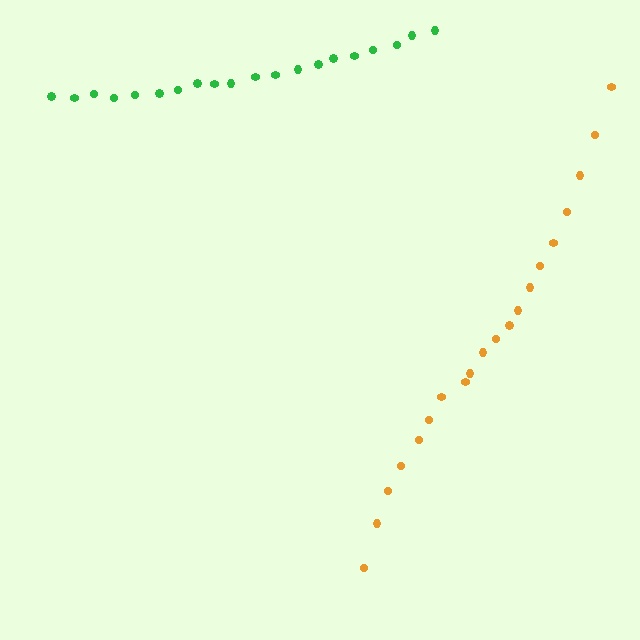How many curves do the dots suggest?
There are 2 distinct paths.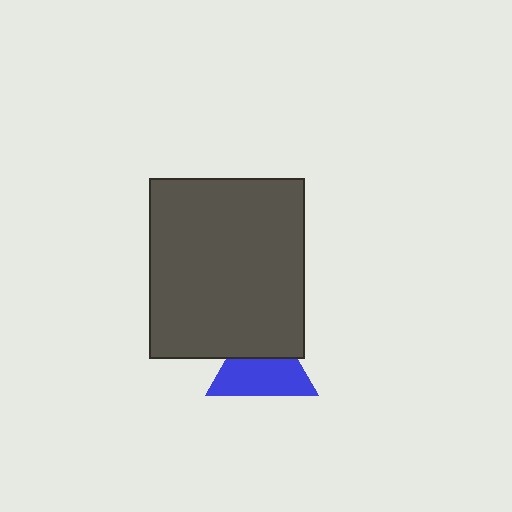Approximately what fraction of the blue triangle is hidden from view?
Roughly 40% of the blue triangle is hidden behind the dark gray rectangle.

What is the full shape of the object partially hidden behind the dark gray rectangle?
The partially hidden object is a blue triangle.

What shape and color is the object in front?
The object in front is a dark gray rectangle.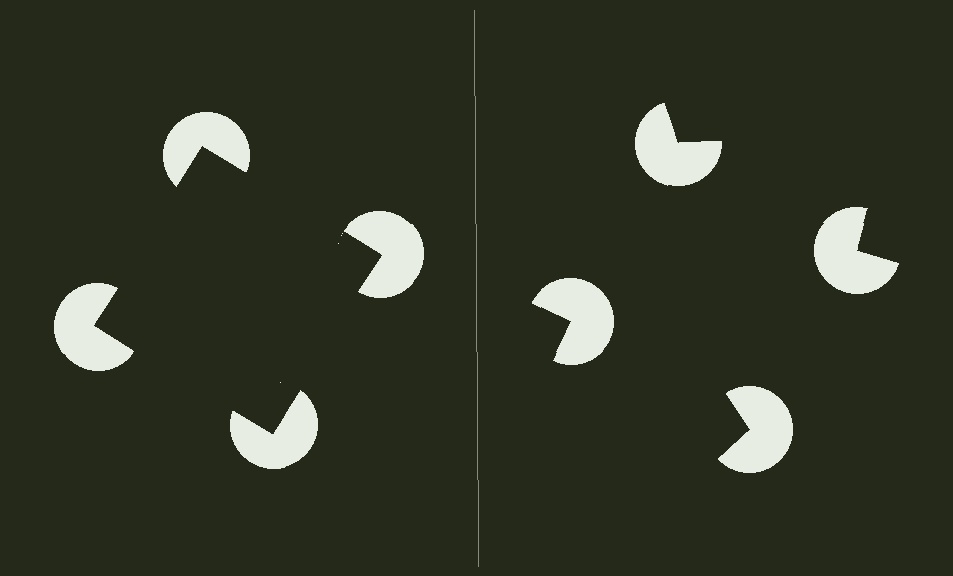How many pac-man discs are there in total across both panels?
8 — 4 on each side.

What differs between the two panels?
The pac-man discs are positioned identically on both sides; only the wedge orientations differ. On the left they align to a square; on the right they are misaligned.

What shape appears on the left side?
An illusory square.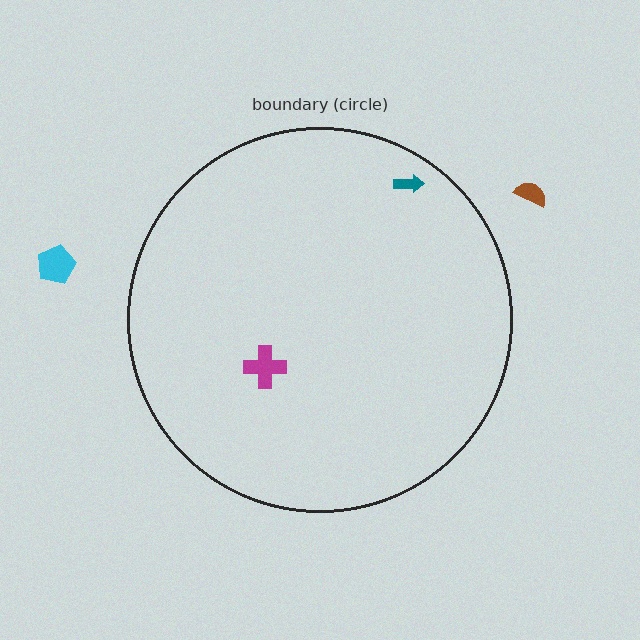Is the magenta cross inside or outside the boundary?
Inside.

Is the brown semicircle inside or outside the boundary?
Outside.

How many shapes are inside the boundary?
2 inside, 2 outside.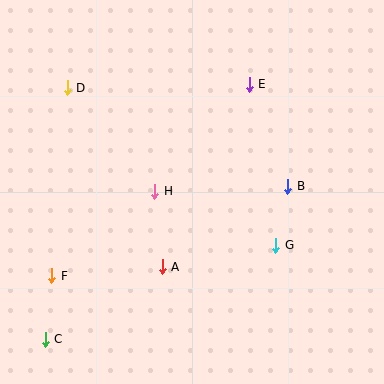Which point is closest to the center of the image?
Point H at (155, 191) is closest to the center.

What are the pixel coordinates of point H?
Point H is at (155, 191).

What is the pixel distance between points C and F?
The distance between C and F is 64 pixels.